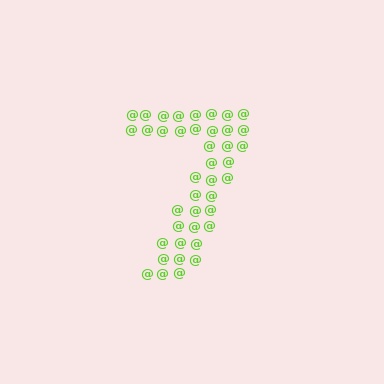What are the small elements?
The small elements are at signs.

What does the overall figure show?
The overall figure shows the digit 7.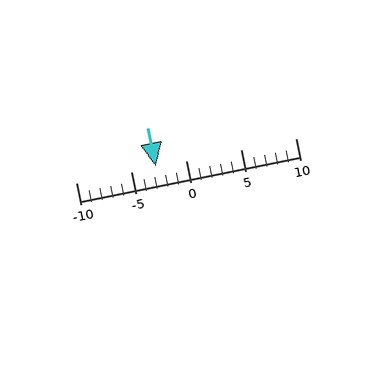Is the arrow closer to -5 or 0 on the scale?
The arrow is closer to -5.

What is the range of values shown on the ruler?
The ruler shows values from -10 to 10.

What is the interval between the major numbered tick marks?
The major tick marks are spaced 5 units apart.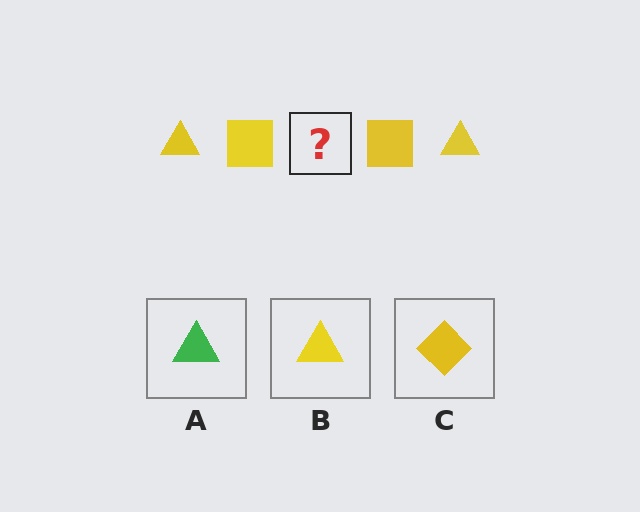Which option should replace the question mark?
Option B.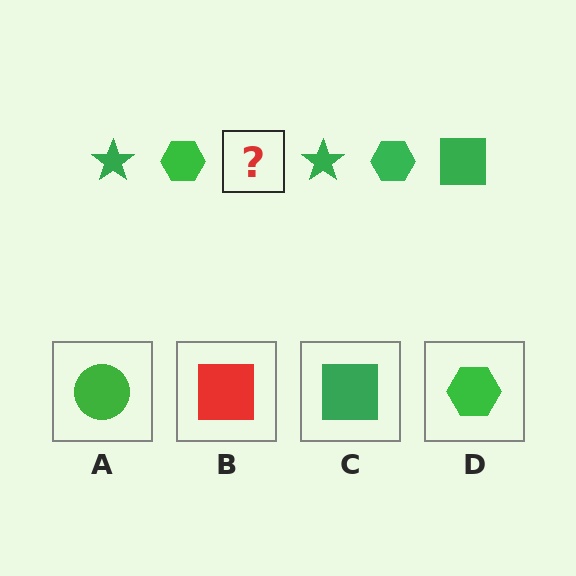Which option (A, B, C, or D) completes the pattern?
C.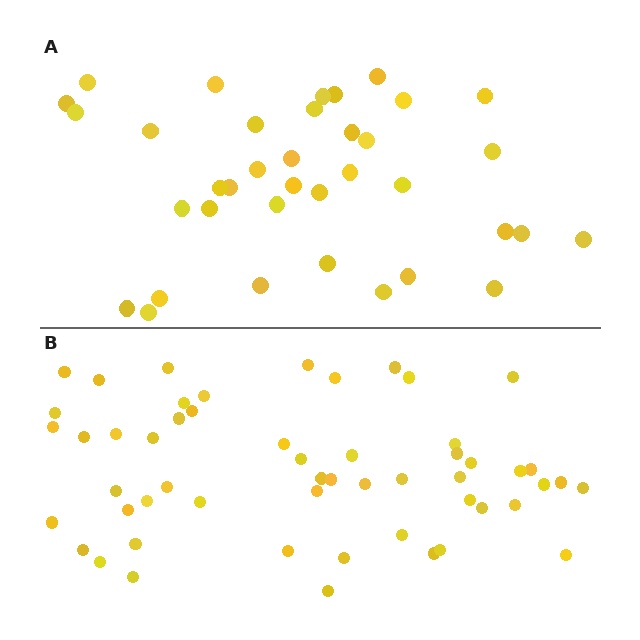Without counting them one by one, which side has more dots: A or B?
Region B (the bottom region) has more dots.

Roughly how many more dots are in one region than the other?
Region B has approximately 15 more dots than region A.